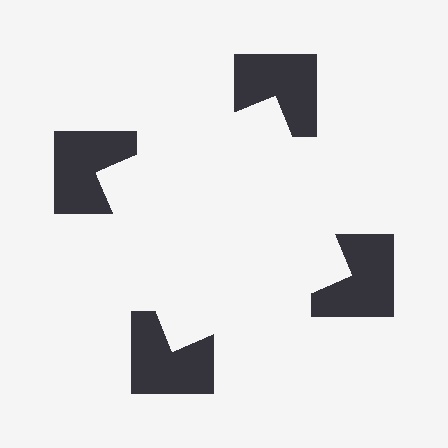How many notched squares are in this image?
There are 4 — one at each vertex of the illusory square.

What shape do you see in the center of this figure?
An illusory square — its edges are inferred from the aligned wedge cuts in the notched squares, not physically drawn.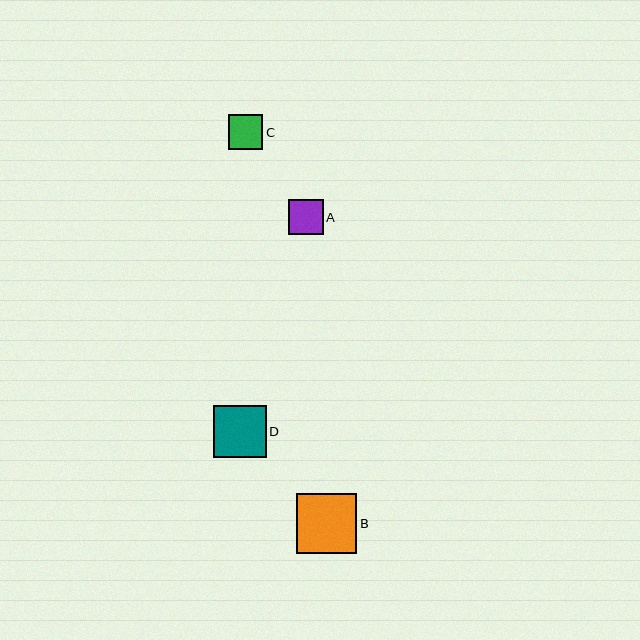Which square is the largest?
Square B is the largest with a size of approximately 60 pixels.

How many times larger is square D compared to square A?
Square D is approximately 1.5 times the size of square A.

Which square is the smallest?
Square C is the smallest with a size of approximately 35 pixels.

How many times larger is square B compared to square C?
Square B is approximately 1.7 times the size of square C.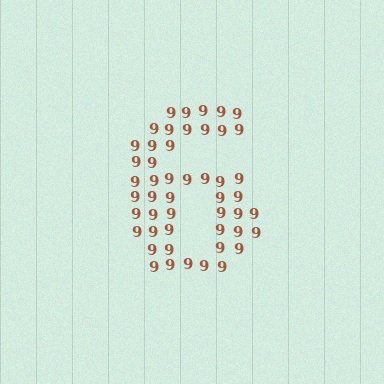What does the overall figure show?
The overall figure shows the digit 6.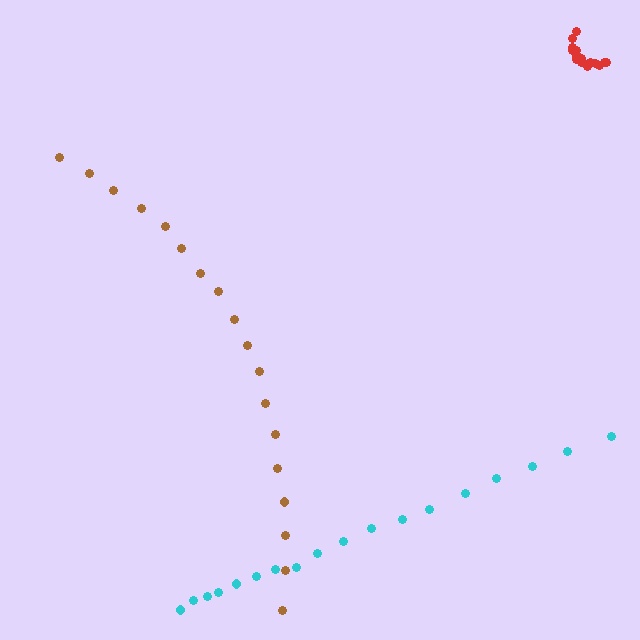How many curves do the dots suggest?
There are 3 distinct paths.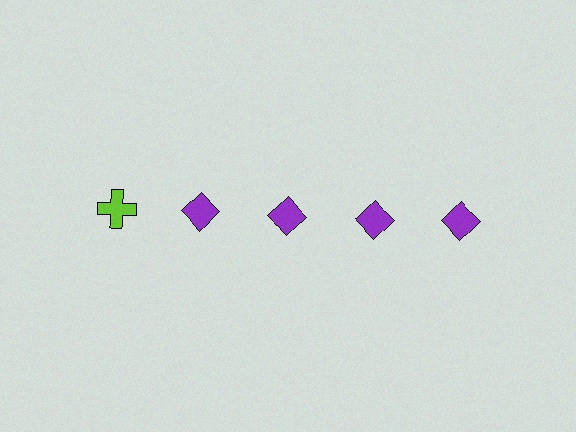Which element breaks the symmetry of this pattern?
The lime cross in the top row, leftmost column breaks the symmetry. All other shapes are purple diamonds.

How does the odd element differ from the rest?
It differs in both color (lime instead of purple) and shape (cross instead of diamond).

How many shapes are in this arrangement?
There are 5 shapes arranged in a grid pattern.